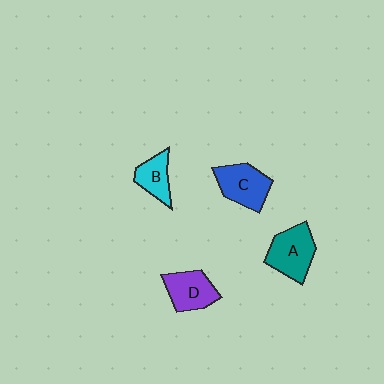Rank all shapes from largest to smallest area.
From largest to smallest: A (teal), C (blue), D (purple), B (cyan).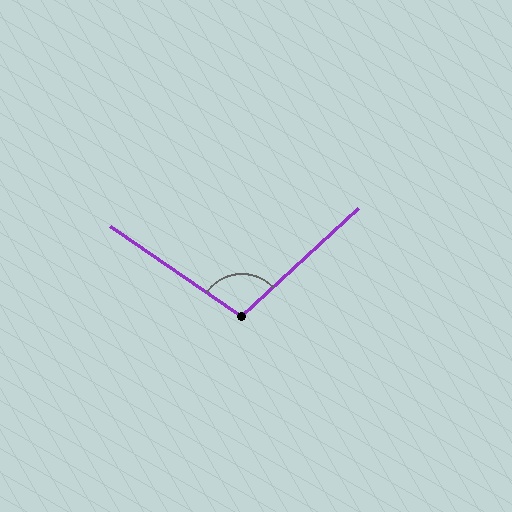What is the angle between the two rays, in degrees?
Approximately 103 degrees.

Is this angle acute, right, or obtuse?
It is obtuse.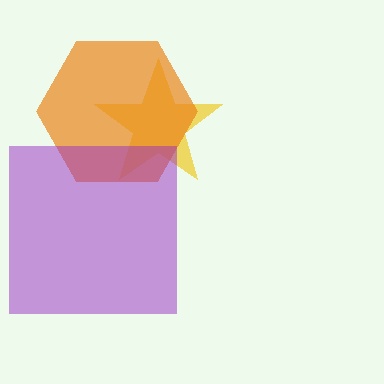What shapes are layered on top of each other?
The layered shapes are: a yellow star, an orange hexagon, a purple square.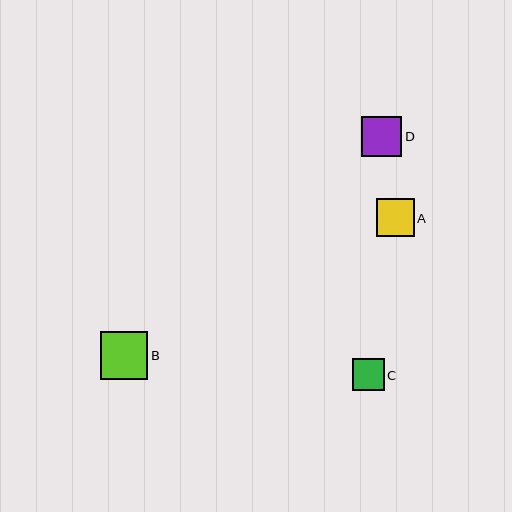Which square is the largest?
Square B is the largest with a size of approximately 47 pixels.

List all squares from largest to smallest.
From largest to smallest: B, D, A, C.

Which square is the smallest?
Square C is the smallest with a size of approximately 32 pixels.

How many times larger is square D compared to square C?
Square D is approximately 1.3 times the size of square C.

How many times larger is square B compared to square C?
Square B is approximately 1.5 times the size of square C.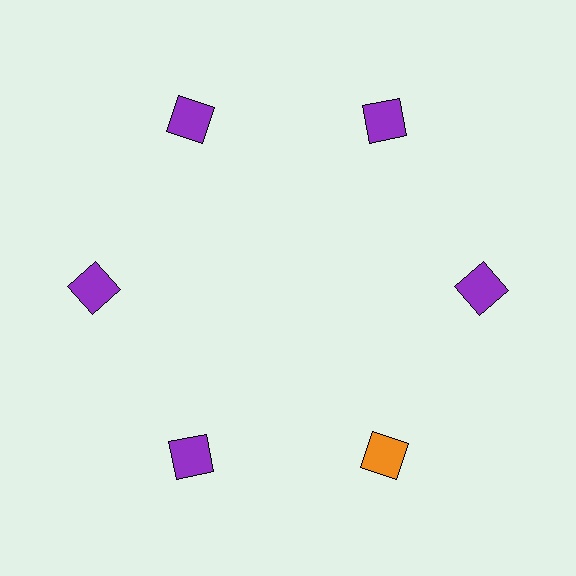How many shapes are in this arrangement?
There are 6 shapes arranged in a ring pattern.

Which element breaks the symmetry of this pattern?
The orange square at roughly the 5 o'clock position breaks the symmetry. All other shapes are purple squares.